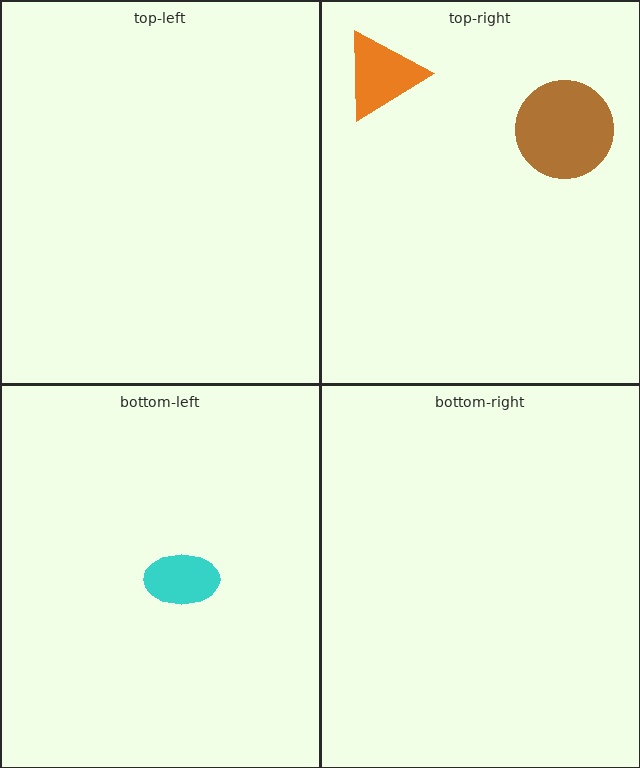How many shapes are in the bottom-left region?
1.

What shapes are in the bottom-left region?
The cyan ellipse.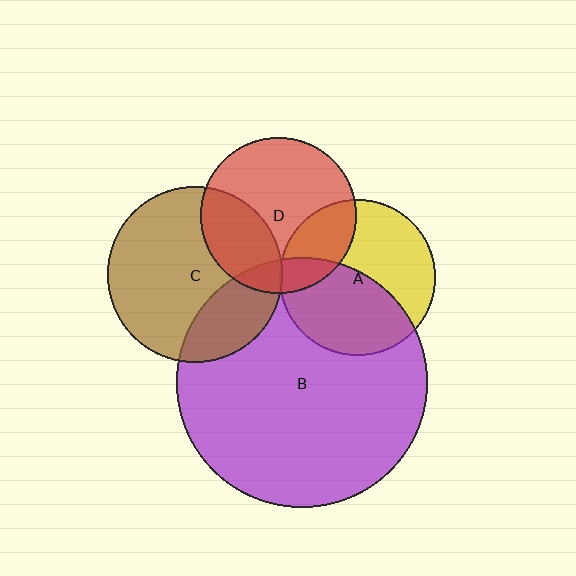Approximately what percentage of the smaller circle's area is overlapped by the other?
Approximately 5%.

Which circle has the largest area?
Circle B (purple).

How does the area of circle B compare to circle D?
Approximately 2.6 times.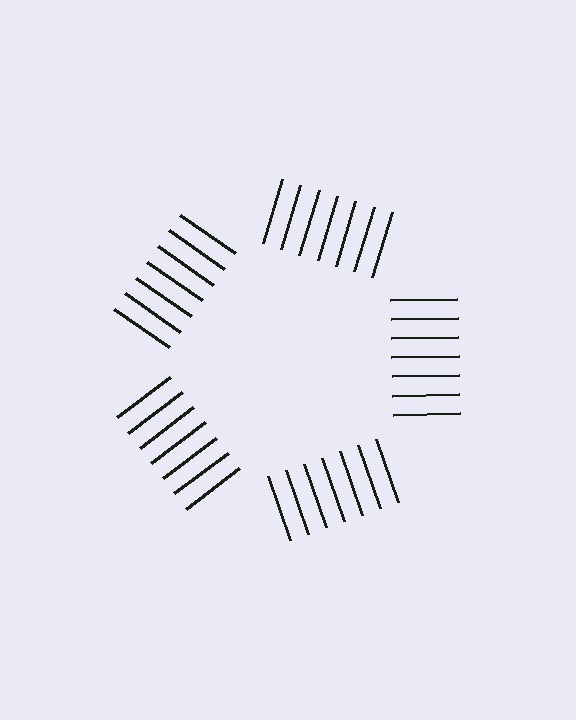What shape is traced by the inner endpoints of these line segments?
An illusory pentagon — the line segments terminate on its edges but no continuous stroke is drawn.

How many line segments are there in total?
35 — 7 along each of the 5 edges.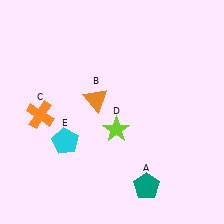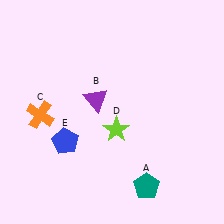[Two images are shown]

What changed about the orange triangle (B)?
In Image 1, B is orange. In Image 2, it changed to purple.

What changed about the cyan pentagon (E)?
In Image 1, E is cyan. In Image 2, it changed to blue.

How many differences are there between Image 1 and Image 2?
There are 2 differences between the two images.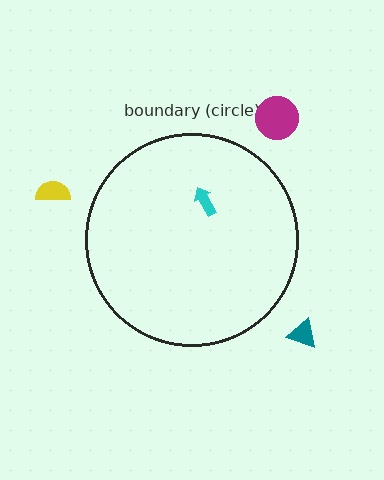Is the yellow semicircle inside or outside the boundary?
Outside.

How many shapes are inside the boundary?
1 inside, 3 outside.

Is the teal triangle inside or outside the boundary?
Outside.